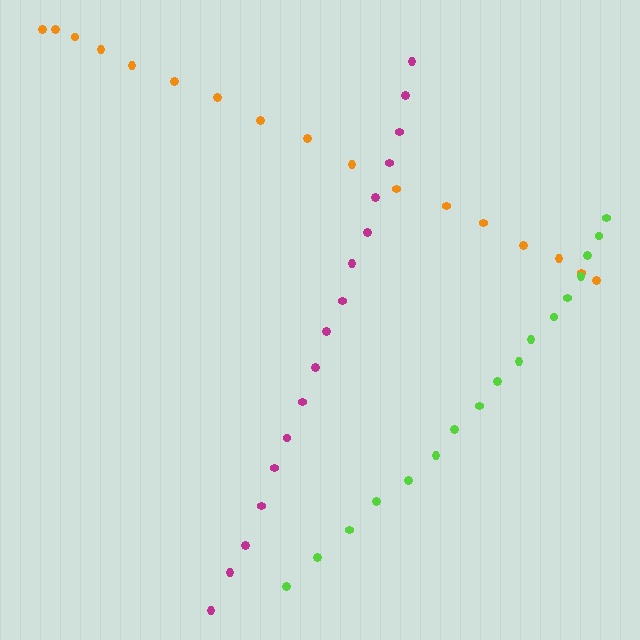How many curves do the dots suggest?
There are 3 distinct paths.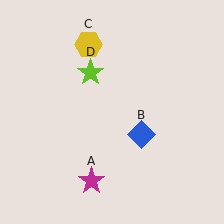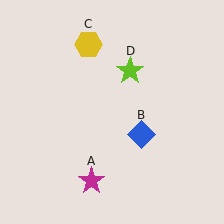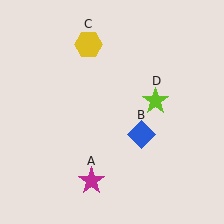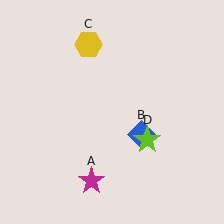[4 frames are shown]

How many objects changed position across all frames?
1 object changed position: lime star (object D).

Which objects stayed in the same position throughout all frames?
Magenta star (object A) and blue diamond (object B) and yellow hexagon (object C) remained stationary.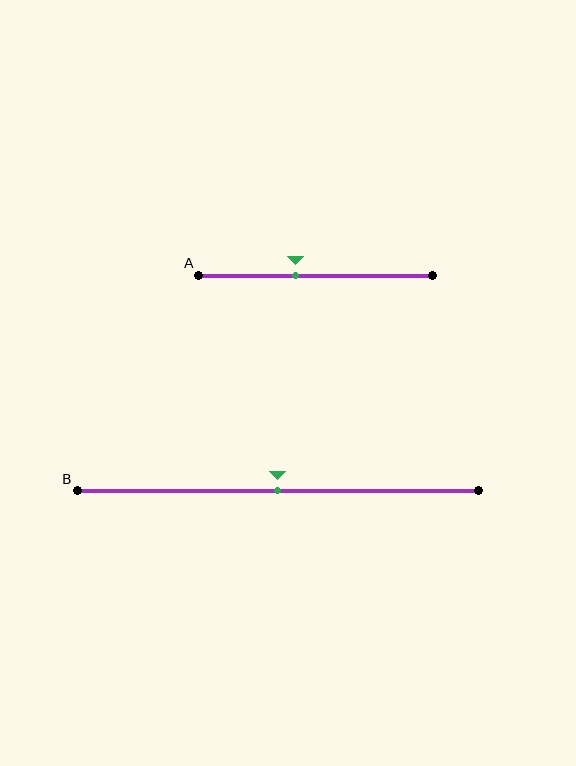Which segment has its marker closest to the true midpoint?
Segment B has its marker closest to the true midpoint.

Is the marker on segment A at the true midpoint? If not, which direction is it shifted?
No, the marker on segment A is shifted to the left by about 9% of the segment length.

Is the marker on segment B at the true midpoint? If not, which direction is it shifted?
Yes, the marker on segment B is at the true midpoint.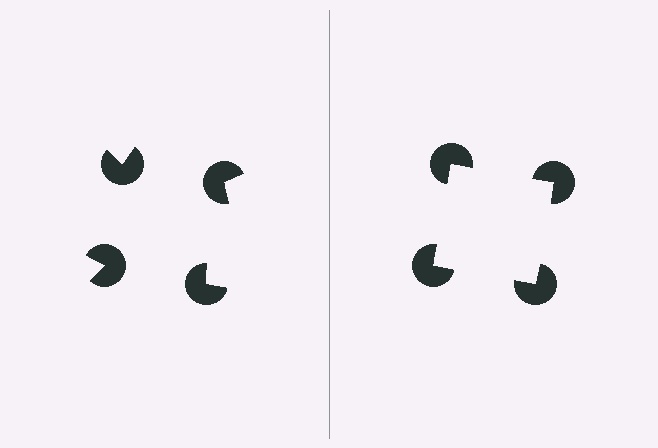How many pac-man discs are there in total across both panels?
8 — 4 on each side.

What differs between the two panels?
The pac-man discs are positioned identically on both sides; only the wedge orientations differ. On the right they align to a square; on the left they are misaligned.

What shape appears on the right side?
An illusory square.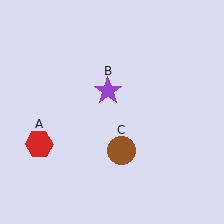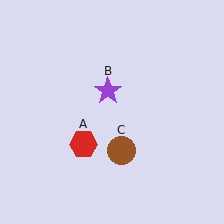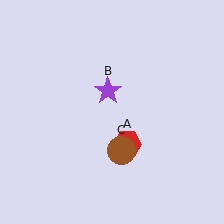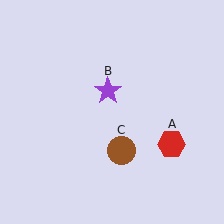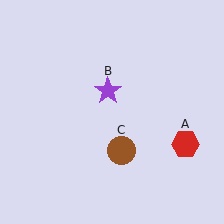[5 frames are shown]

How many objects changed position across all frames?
1 object changed position: red hexagon (object A).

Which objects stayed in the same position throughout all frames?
Purple star (object B) and brown circle (object C) remained stationary.